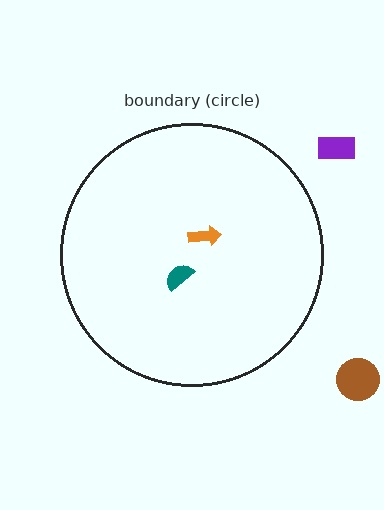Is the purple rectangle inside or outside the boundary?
Outside.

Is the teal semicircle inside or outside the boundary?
Inside.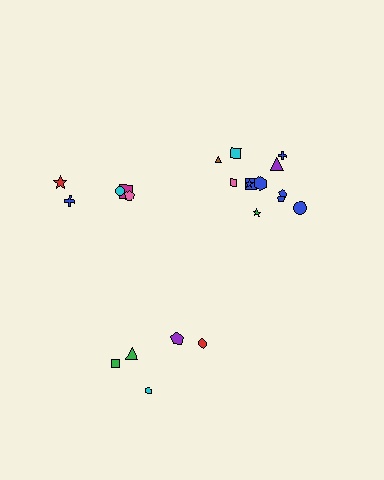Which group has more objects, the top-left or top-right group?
The top-right group.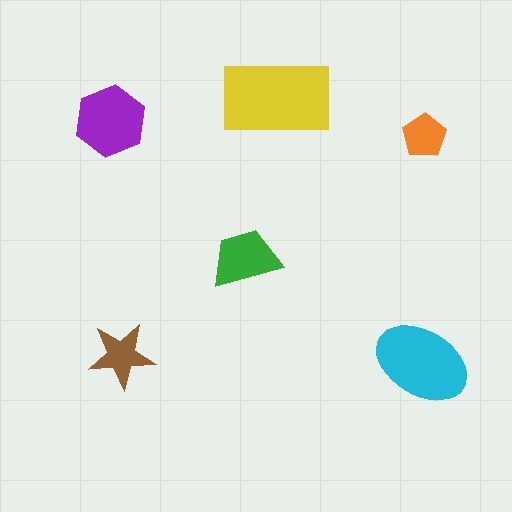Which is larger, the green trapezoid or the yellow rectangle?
The yellow rectangle.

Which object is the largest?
The yellow rectangle.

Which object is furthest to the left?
The purple hexagon is leftmost.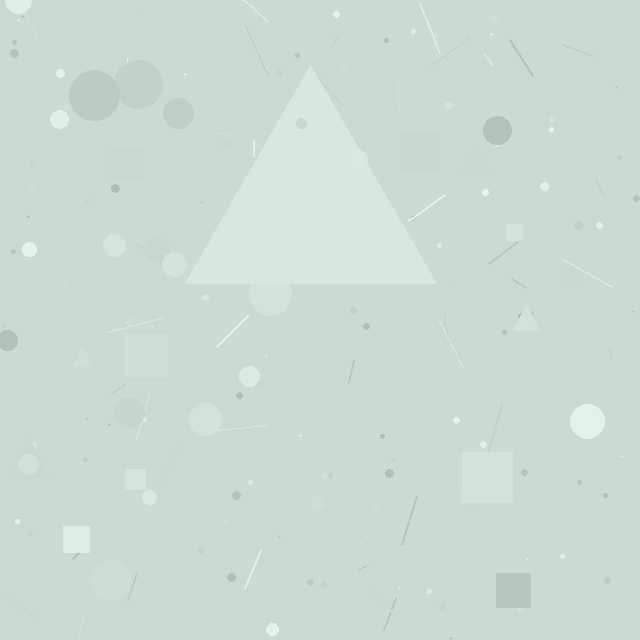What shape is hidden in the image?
A triangle is hidden in the image.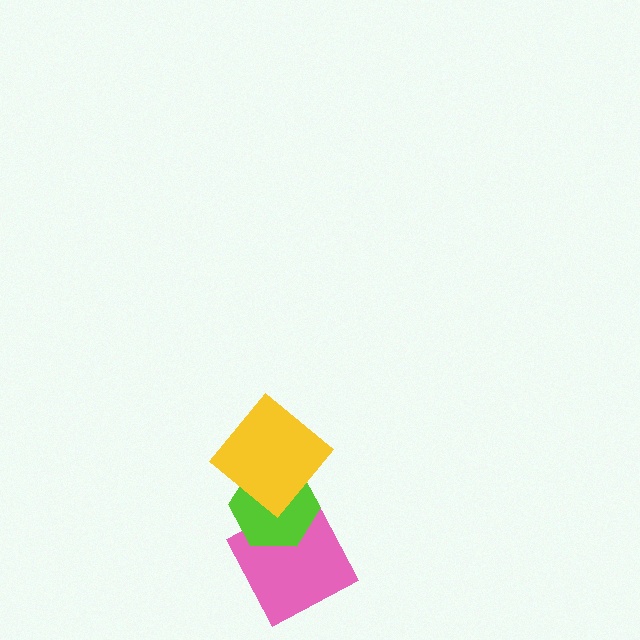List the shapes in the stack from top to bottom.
From top to bottom: the yellow diamond, the lime hexagon, the pink square.